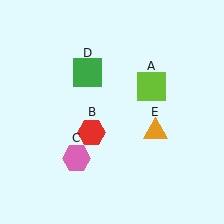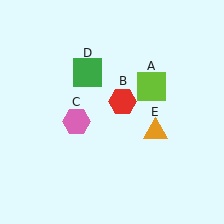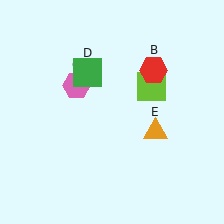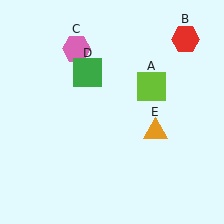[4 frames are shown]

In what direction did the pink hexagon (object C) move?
The pink hexagon (object C) moved up.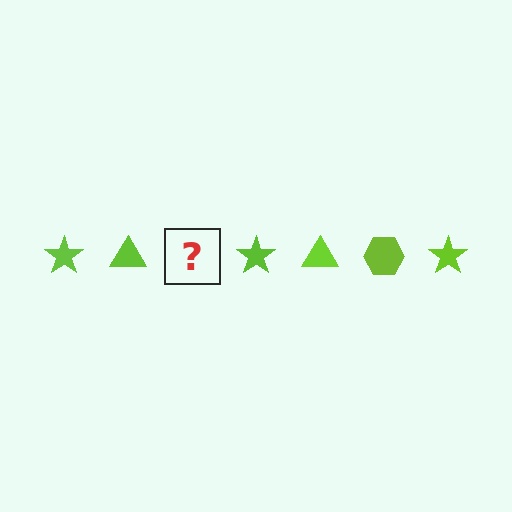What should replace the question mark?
The question mark should be replaced with a lime hexagon.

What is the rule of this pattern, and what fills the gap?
The rule is that the pattern cycles through star, triangle, hexagon shapes in lime. The gap should be filled with a lime hexagon.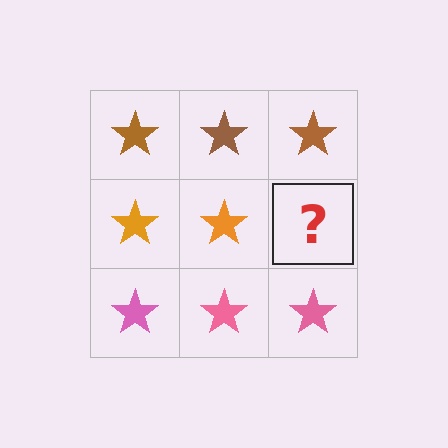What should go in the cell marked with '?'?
The missing cell should contain an orange star.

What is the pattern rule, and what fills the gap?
The rule is that each row has a consistent color. The gap should be filled with an orange star.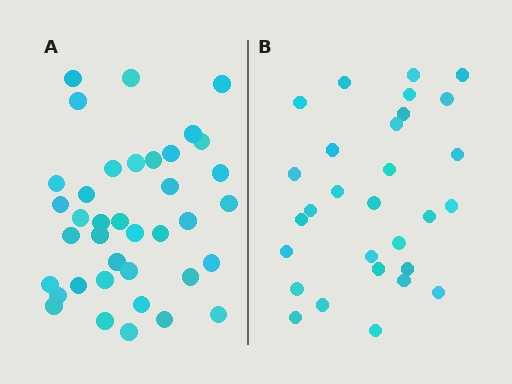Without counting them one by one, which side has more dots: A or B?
Region A (the left region) has more dots.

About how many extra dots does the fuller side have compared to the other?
Region A has roughly 8 or so more dots than region B.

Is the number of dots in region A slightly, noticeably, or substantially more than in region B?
Region A has noticeably more, but not dramatically so. The ratio is roughly 1.3 to 1.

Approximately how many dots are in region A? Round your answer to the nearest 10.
About 40 dots. (The exact count is 38, which rounds to 40.)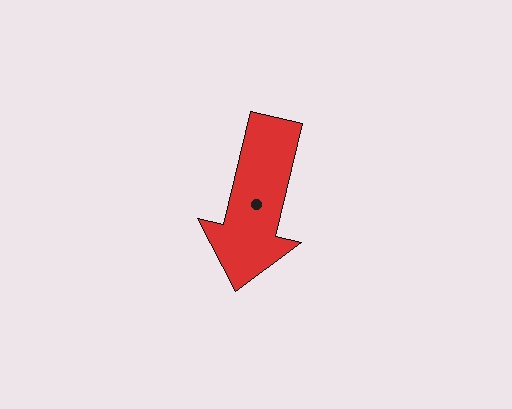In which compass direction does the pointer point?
South.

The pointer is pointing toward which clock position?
Roughly 6 o'clock.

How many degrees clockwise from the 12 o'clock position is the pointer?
Approximately 193 degrees.